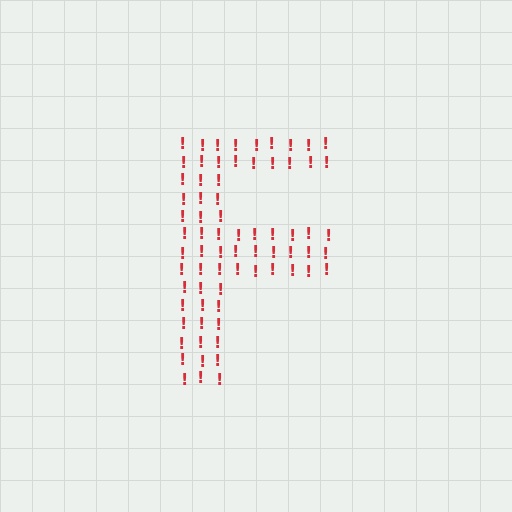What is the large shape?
The large shape is the letter F.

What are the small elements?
The small elements are exclamation marks.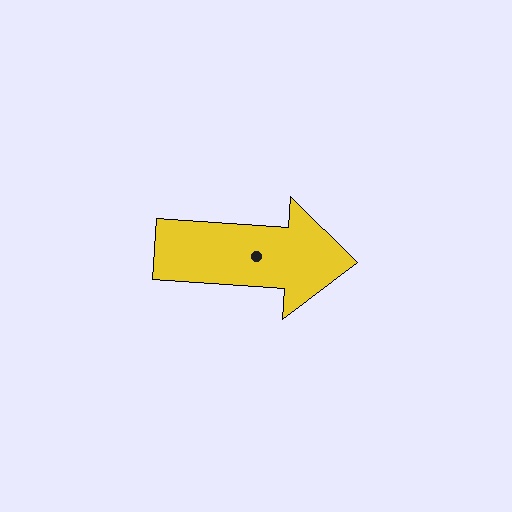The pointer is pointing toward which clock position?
Roughly 3 o'clock.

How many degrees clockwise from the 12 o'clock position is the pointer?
Approximately 94 degrees.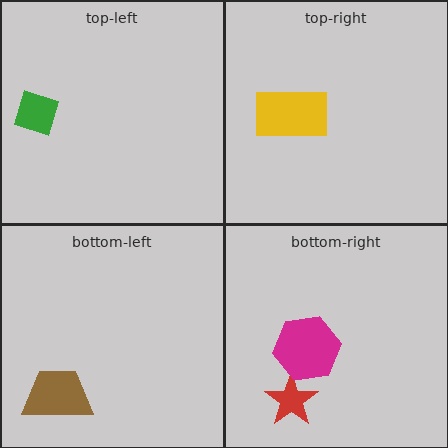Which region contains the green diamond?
The top-left region.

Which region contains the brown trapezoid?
The bottom-left region.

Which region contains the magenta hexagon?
The bottom-right region.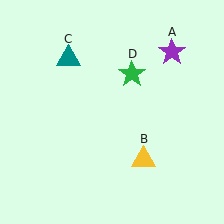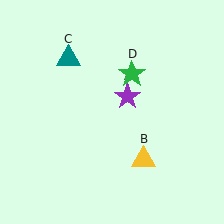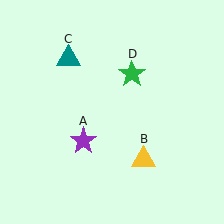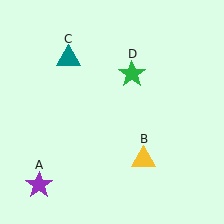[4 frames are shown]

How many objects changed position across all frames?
1 object changed position: purple star (object A).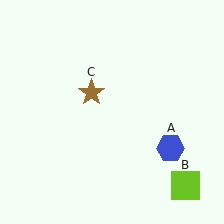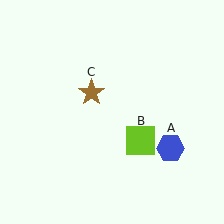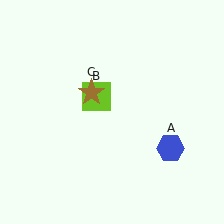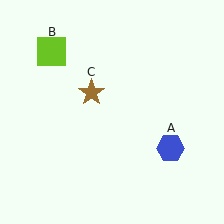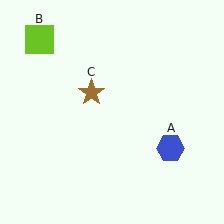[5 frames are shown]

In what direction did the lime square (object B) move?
The lime square (object B) moved up and to the left.